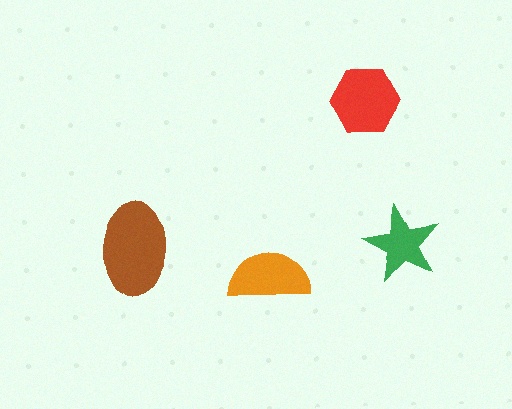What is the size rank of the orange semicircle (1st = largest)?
3rd.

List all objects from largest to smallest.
The brown ellipse, the red hexagon, the orange semicircle, the green star.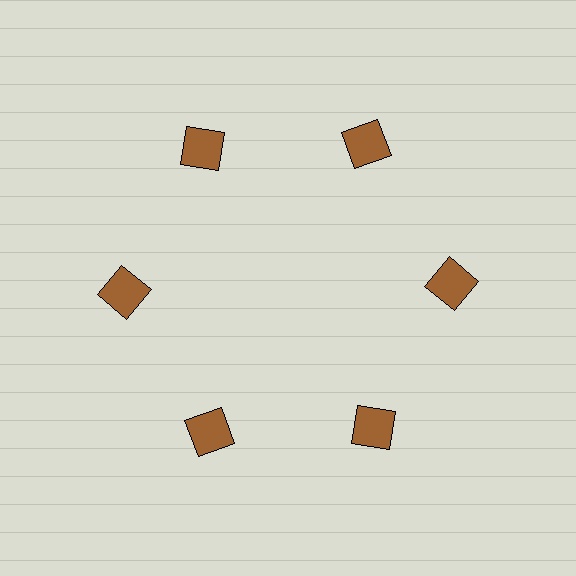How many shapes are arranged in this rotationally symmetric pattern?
There are 6 shapes, arranged in 6 groups of 1.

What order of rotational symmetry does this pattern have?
This pattern has 6-fold rotational symmetry.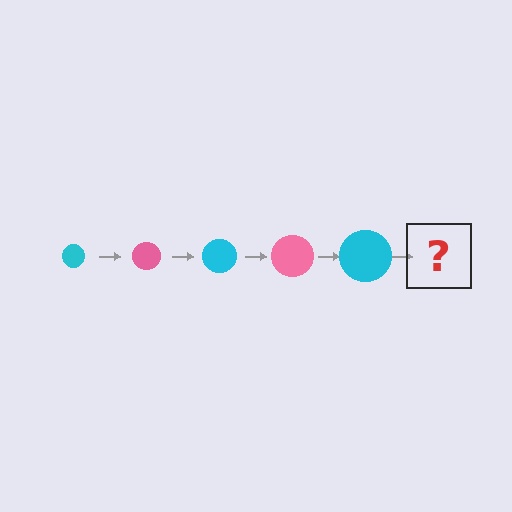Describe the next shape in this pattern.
It should be a pink circle, larger than the previous one.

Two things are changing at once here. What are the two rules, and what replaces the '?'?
The two rules are that the circle grows larger each step and the color cycles through cyan and pink. The '?' should be a pink circle, larger than the previous one.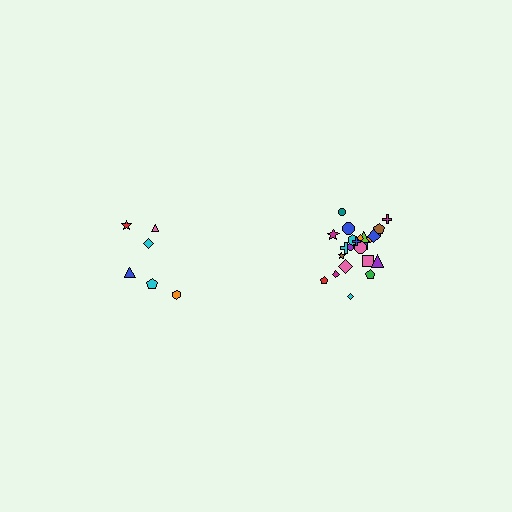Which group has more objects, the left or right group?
The right group.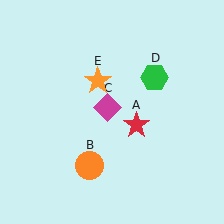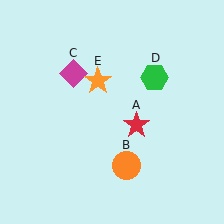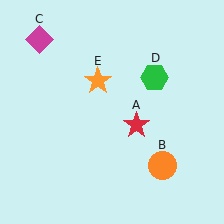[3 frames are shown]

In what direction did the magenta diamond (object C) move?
The magenta diamond (object C) moved up and to the left.